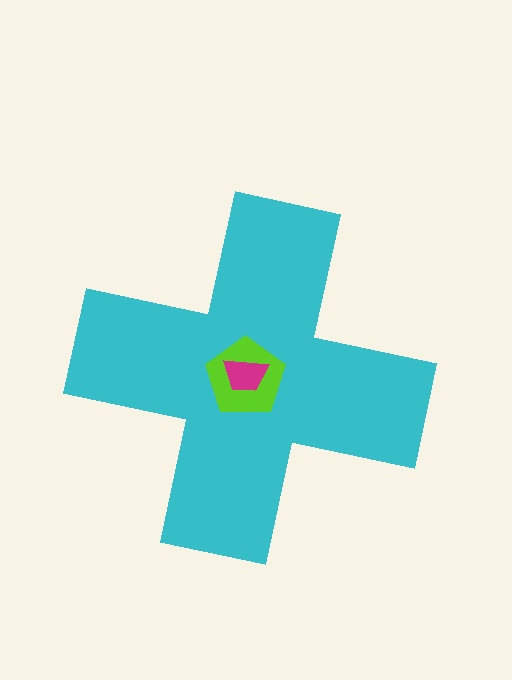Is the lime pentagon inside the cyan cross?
Yes.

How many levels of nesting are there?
3.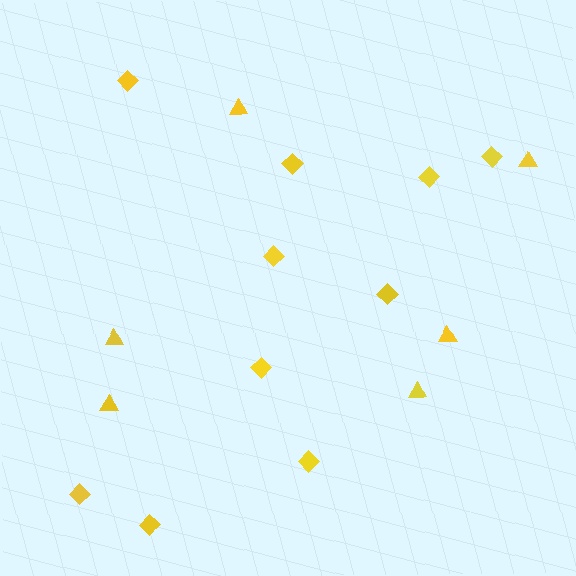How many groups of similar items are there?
There are 2 groups: one group of triangles (6) and one group of diamonds (10).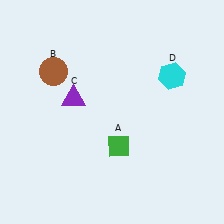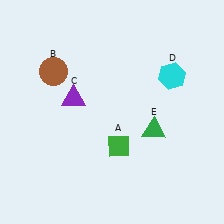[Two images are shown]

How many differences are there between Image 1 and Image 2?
There is 1 difference between the two images.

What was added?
A green triangle (E) was added in Image 2.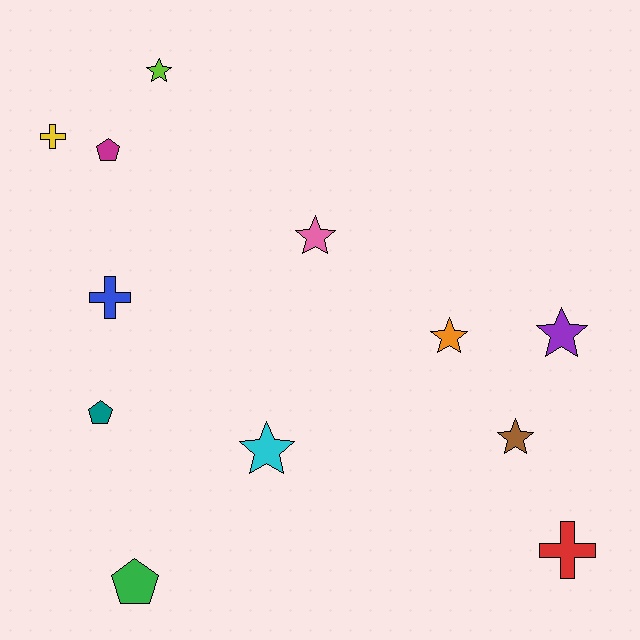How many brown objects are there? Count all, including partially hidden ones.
There is 1 brown object.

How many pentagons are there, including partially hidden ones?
There are 3 pentagons.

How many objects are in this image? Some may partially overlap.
There are 12 objects.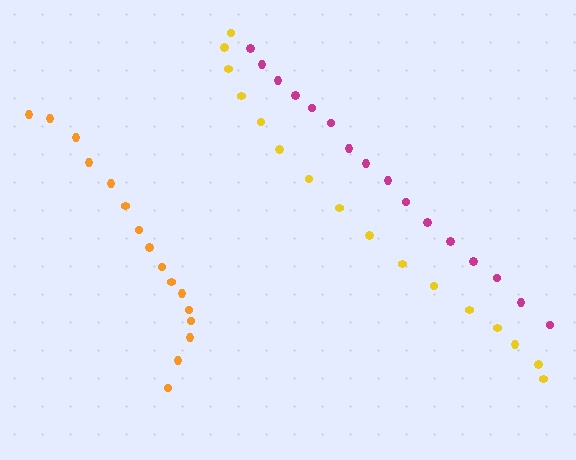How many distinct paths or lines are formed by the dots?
There are 3 distinct paths.